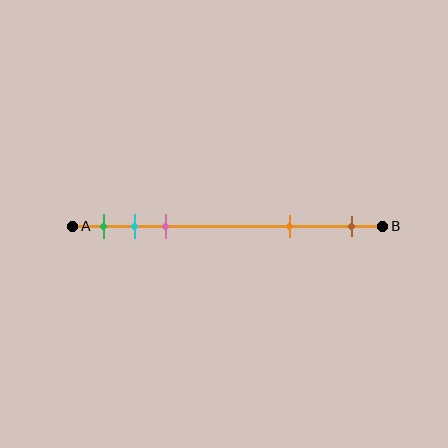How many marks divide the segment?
There are 5 marks dividing the segment.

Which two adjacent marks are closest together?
The cyan and pink marks are the closest adjacent pair.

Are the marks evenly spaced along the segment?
No, the marks are not evenly spaced.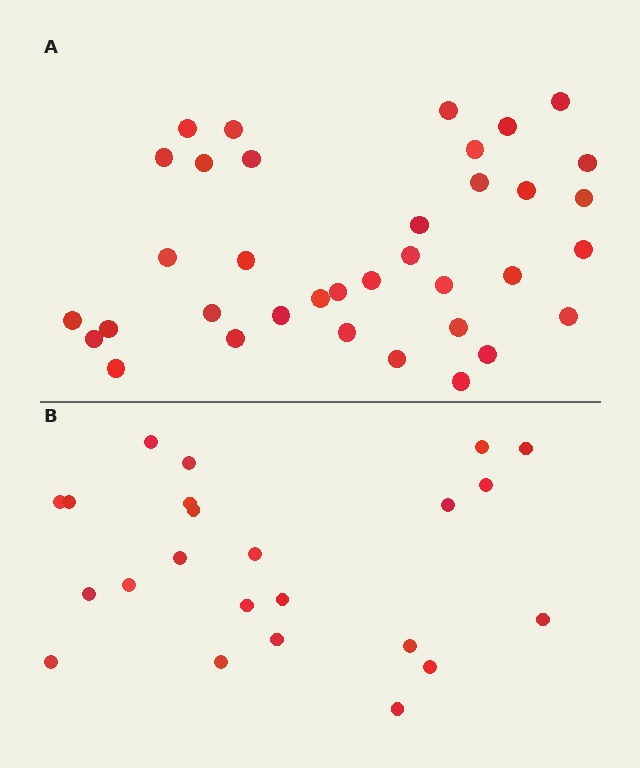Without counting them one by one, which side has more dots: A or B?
Region A (the top region) has more dots.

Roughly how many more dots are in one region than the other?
Region A has approximately 15 more dots than region B.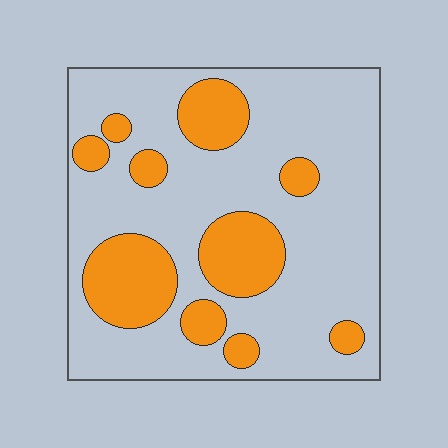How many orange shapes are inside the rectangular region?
10.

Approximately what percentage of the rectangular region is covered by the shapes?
Approximately 25%.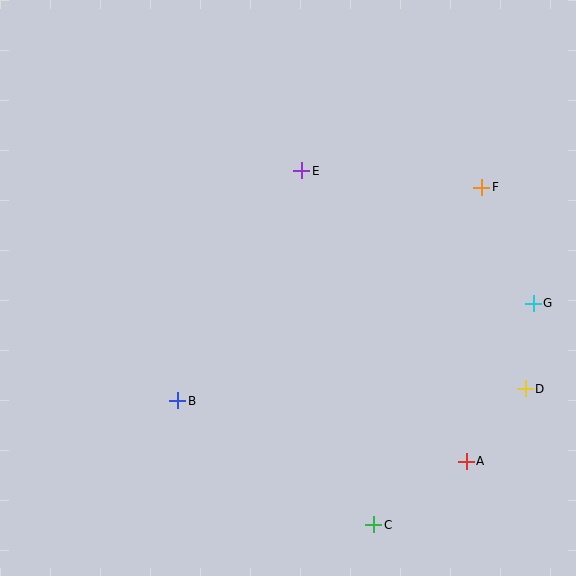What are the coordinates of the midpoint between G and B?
The midpoint between G and B is at (355, 352).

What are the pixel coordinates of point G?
Point G is at (533, 303).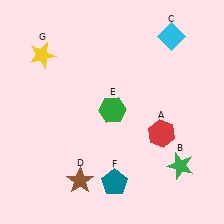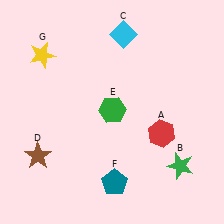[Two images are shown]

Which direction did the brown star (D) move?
The brown star (D) moved left.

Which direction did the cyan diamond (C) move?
The cyan diamond (C) moved left.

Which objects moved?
The objects that moved are: the cyan diamond (C), the brown star (D).